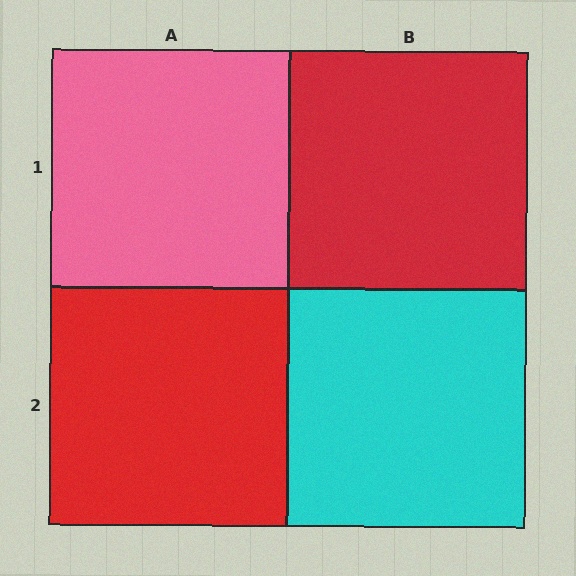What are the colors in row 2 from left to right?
Red, cyan.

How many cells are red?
2 cells are red.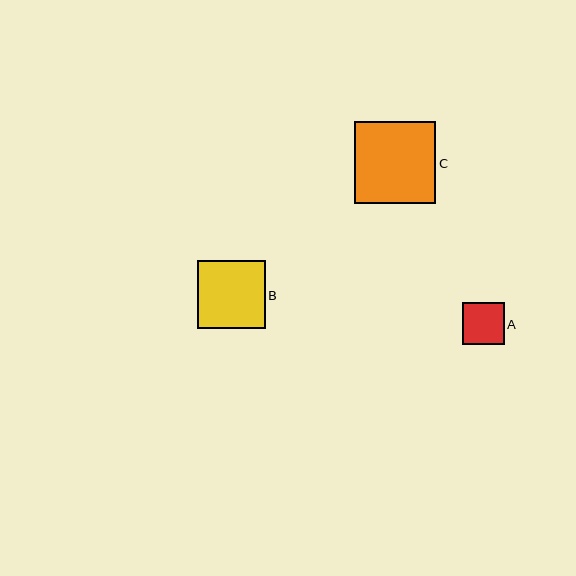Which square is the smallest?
Square A is the smallest with a size of approximately 42 pixels.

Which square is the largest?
Square C is the largest with a size of approximately 81 pixels.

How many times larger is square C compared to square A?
Square C is approximately 1.9 times the size of square A.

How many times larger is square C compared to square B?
Square C is approximately 1.2 times the size of square B.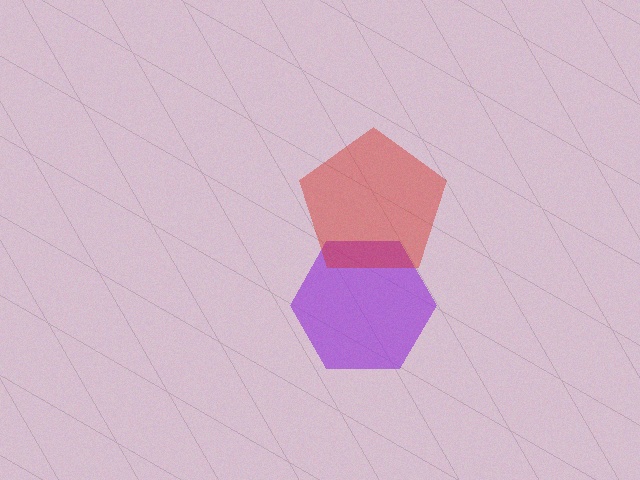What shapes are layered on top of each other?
The layered shapes are: a purple hexagon, a red pentagon.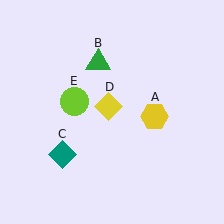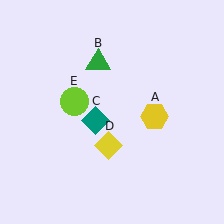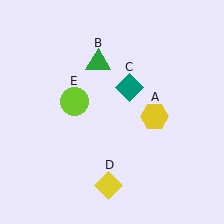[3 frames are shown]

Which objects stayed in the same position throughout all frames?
Yellow hexagon (object A) and green triangle (object B) and lime circle (object E) remained stationary.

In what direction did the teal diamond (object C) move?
The teal diamond (object C) moved up and to the right.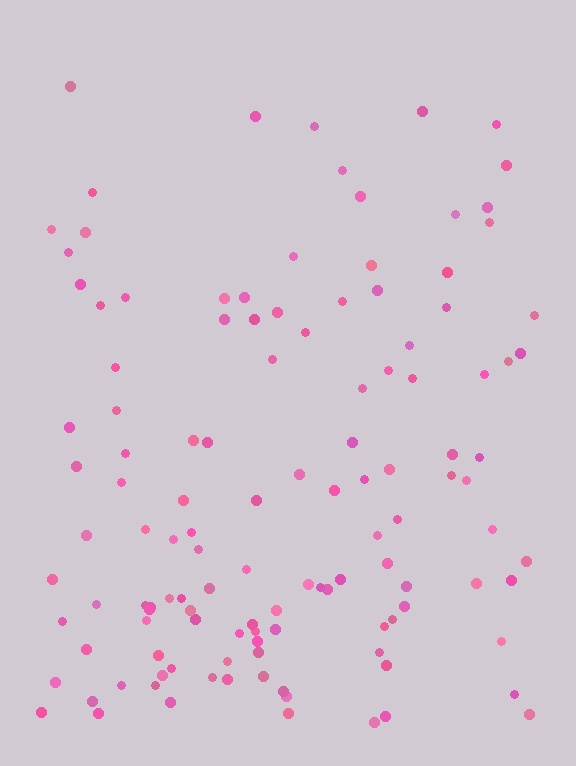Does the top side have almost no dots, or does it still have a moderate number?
Still a moderate number, just noticeably fewer than the bottom.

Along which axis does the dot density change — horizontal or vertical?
Vertical.